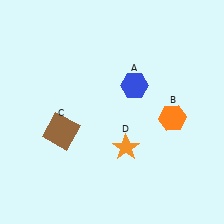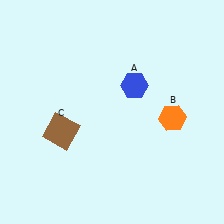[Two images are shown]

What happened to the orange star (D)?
The orange star (D) was removed in Image 2. It was in the bottom-right area of Image 1.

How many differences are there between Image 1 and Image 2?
There is 1 difference between the two images.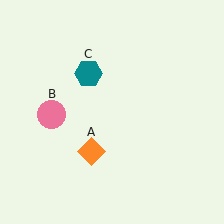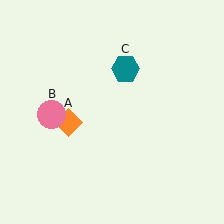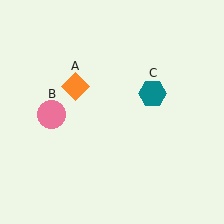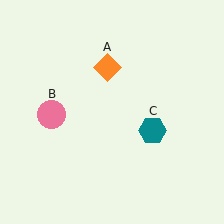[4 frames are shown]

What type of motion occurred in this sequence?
The orange diamond (object A), teal hexagon (object C) rotated clockwise around the center of the scene.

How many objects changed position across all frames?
2 objects changed position: orange diamond (object A), teal hexagon (object C).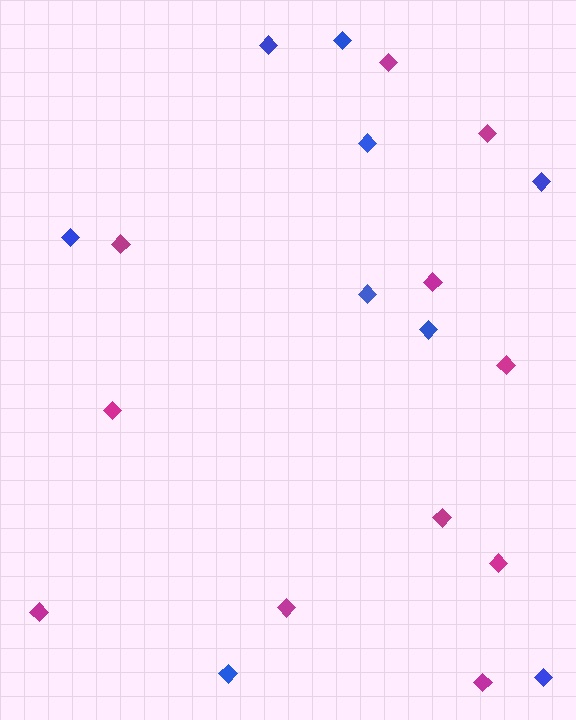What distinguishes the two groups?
There are 2 groups: one group of magenta diamonds (11) and one group of blue diamonds (9).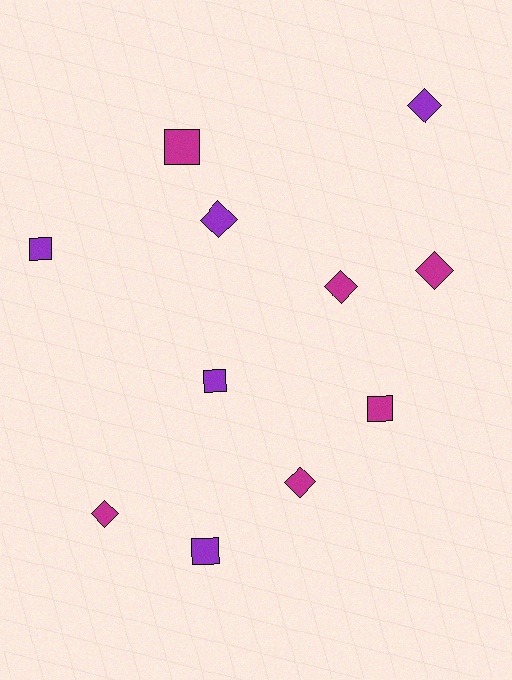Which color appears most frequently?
Magenta, with 6 objects.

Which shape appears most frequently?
Diamond, with 6 objects.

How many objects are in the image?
There are 11 objects.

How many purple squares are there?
There are 3 purple squares.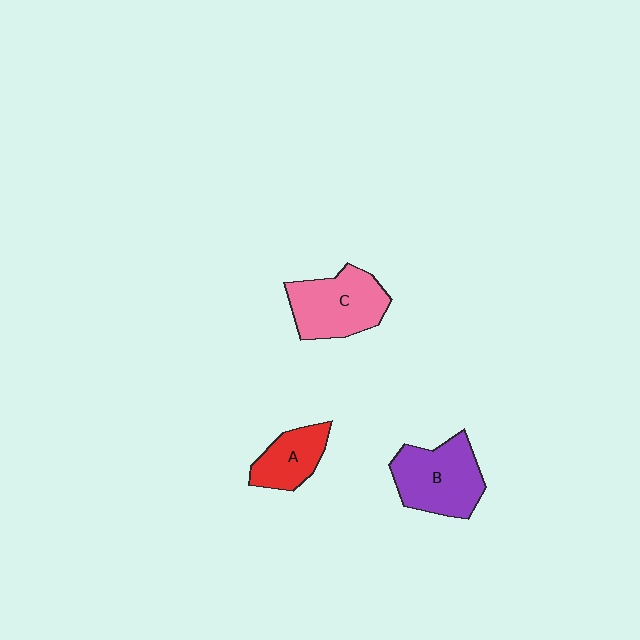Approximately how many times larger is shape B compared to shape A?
Approximately 1.6 times.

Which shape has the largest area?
Shape B (purple).